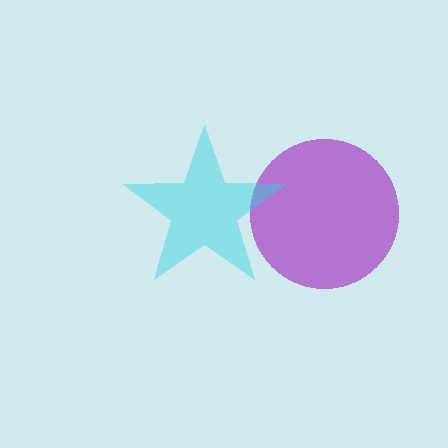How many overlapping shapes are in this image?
There are 2 overlapping shapes in the image.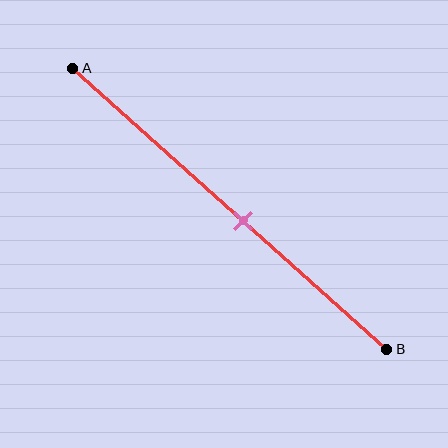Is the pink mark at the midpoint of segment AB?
No, the mark is at about 55% from A, not at the 50% midpoint.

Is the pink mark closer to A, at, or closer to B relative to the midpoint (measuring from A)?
The pink mark is closer to point B than the midpoint of segment AB.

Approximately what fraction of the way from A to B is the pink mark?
The pink mark is approximately 55% of the way from A to B.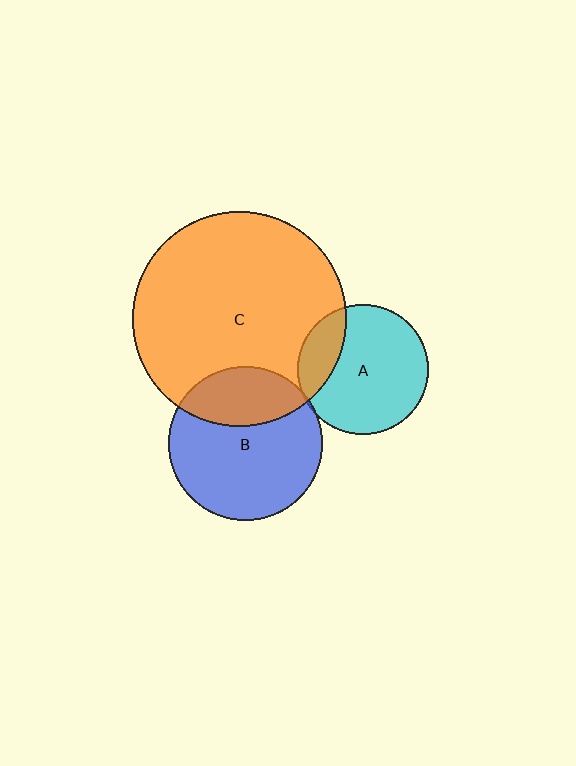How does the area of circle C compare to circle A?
Approximately 2.7 times.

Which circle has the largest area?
Circle C (orange).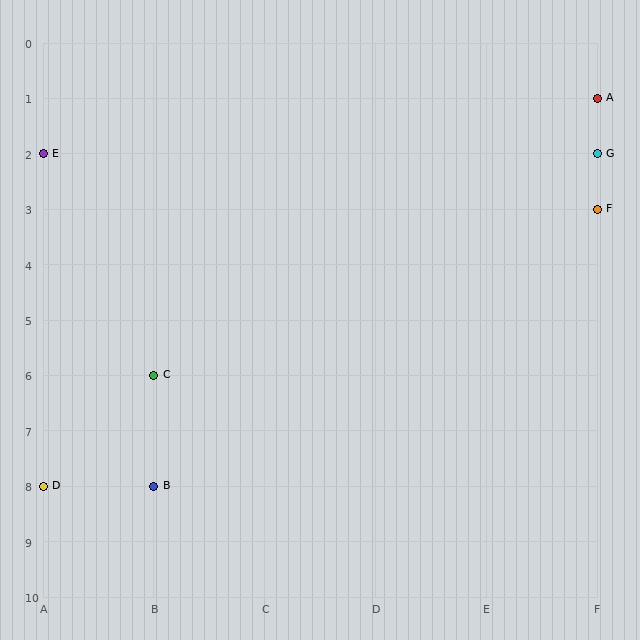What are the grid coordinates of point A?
Point A is at grid coordinates (F, 1).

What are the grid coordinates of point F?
Point F is at grid coordinates (F, 3).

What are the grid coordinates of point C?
Point C is at grid coordinates (B, 6).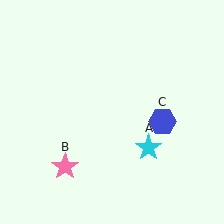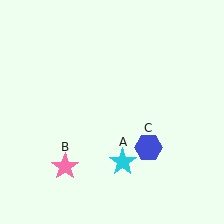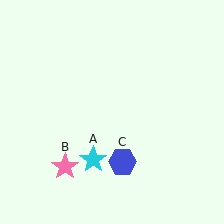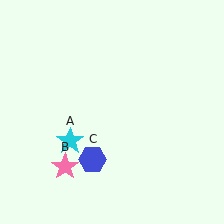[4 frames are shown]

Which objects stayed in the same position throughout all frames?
Pink star (object B) remained stationary.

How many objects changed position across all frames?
2 objects changed position: cyan star (object A), blue hexagon (object C).